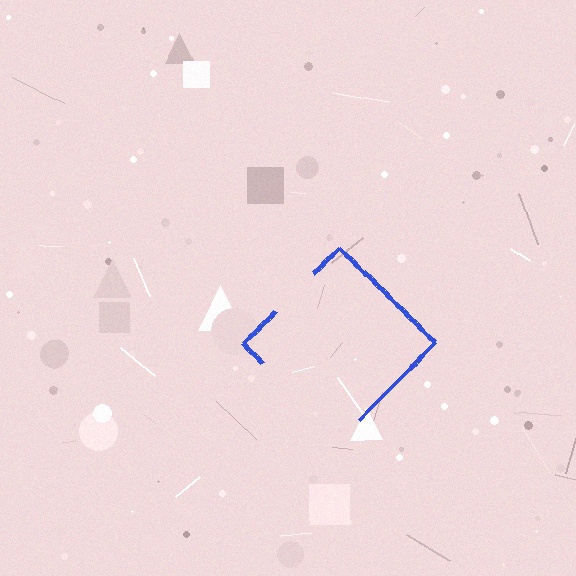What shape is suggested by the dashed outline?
The dashed outline suggests a diamond.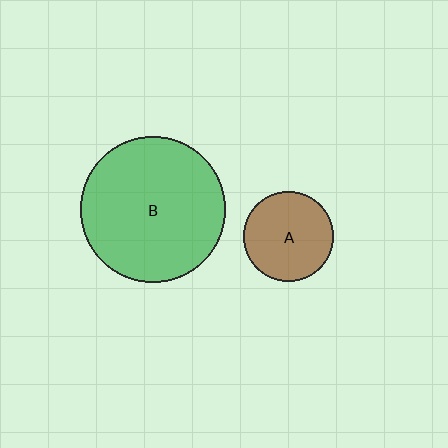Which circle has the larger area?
Circle B (green).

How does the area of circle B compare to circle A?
Approximately 2.6 times.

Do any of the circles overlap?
No, none of the circles overlap.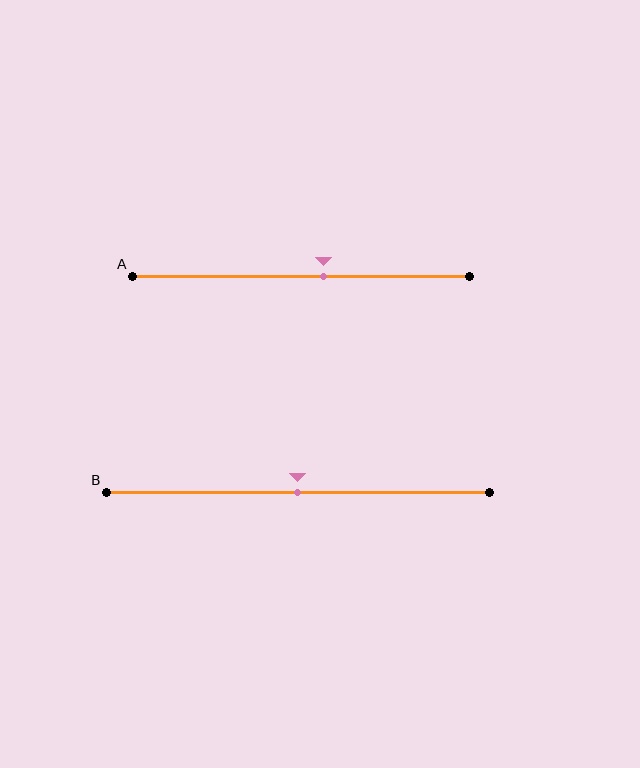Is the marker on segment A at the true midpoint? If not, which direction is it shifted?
No, the marker on segment A is shifted to the right by about 7% of the segment length.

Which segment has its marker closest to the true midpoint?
Segment B has its marker closest to the true midpoint.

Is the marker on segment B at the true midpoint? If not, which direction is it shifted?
Yes, the marker on segment B is at the true midpoint.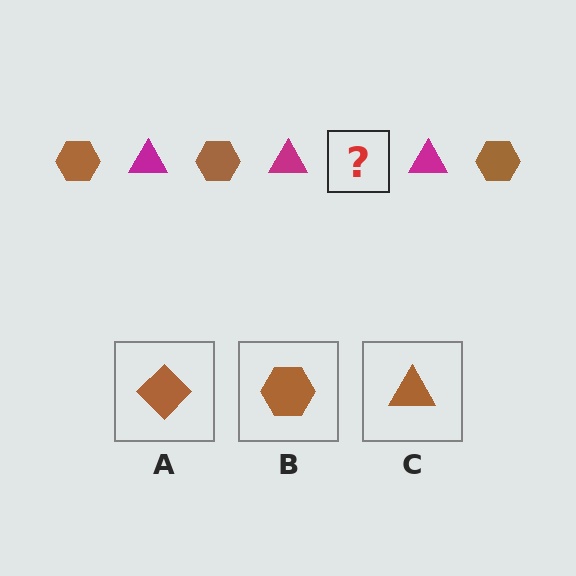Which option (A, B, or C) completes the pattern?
B.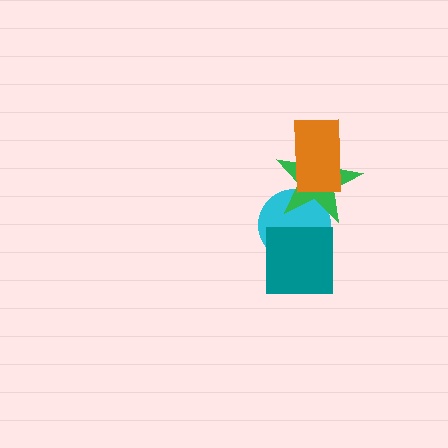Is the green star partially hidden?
Yes, it is partially covered by another shape.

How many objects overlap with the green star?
2 objects overlap with the green star.